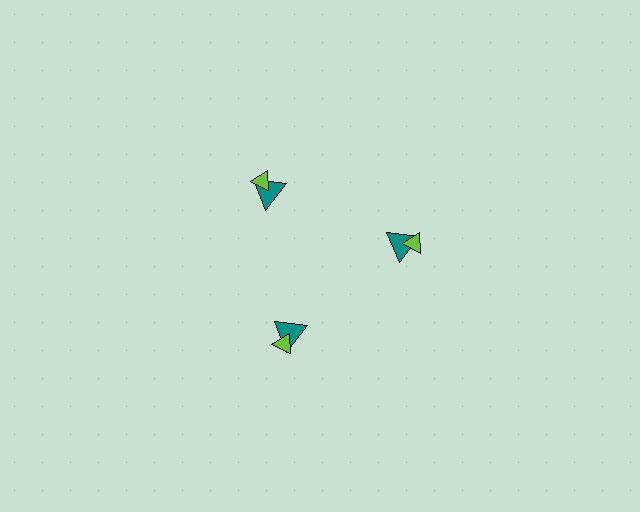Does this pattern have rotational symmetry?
Yes, this pattern has 3-fold rotational symmetry. It looks the same after rotating 120 degrees around the center.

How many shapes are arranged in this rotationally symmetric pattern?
There are 6 shapes, arranged in 3 groups of 2.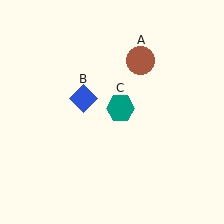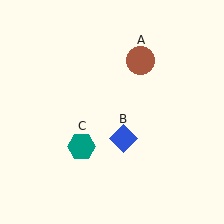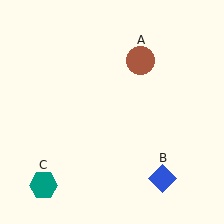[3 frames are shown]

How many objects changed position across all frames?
2 objects changed position: blue diamond (object B), teal hexagon (object C).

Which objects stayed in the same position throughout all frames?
Brown circle (object A) remained stationary.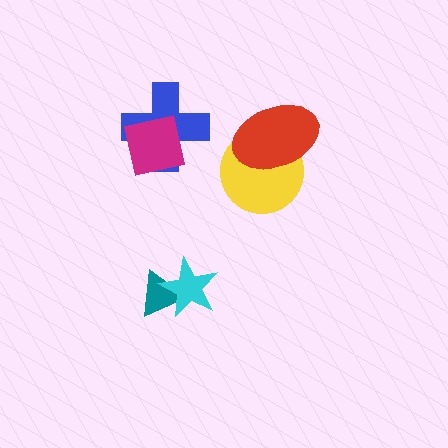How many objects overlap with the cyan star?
1 object overlaps with the cyan star.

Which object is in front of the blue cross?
The magenta square is in front of the blue cross.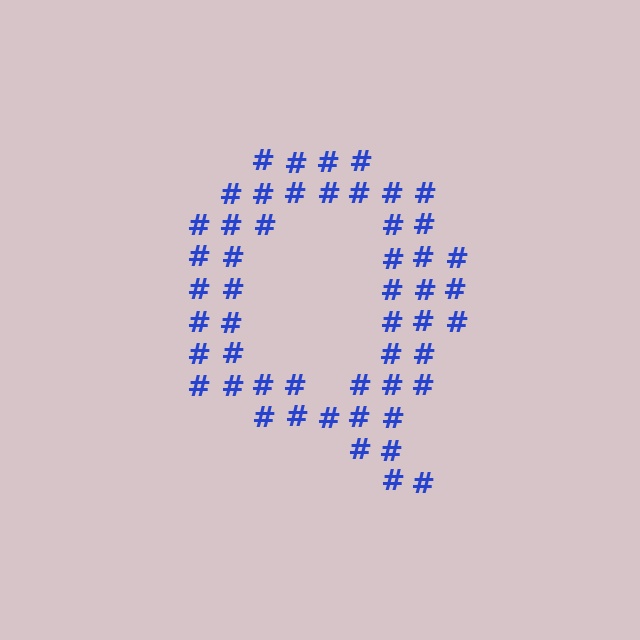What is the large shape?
The large shape is the letter Q.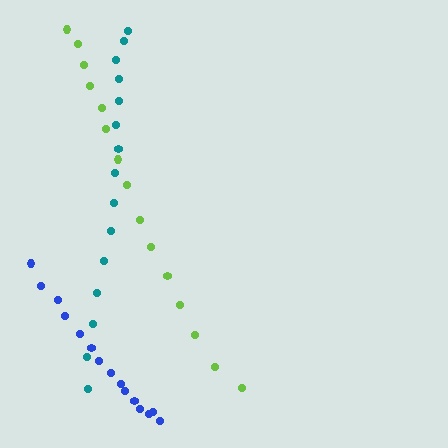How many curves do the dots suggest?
There are 3 distinct paths.